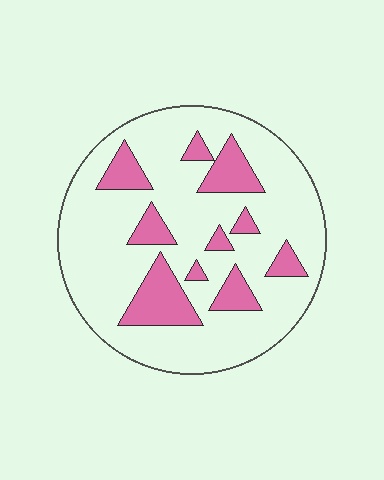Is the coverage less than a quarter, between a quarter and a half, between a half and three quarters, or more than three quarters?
Less than a quarter.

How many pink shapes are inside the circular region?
10.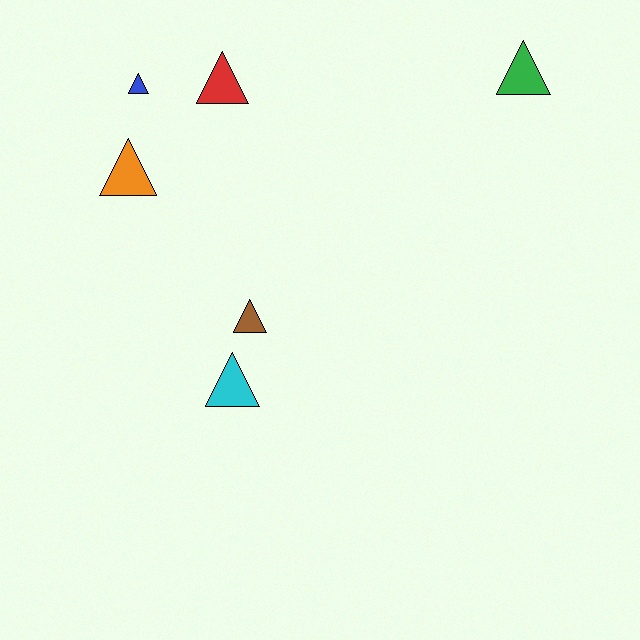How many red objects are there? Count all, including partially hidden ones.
There is 1 red object.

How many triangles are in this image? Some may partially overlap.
There are 6 triangles.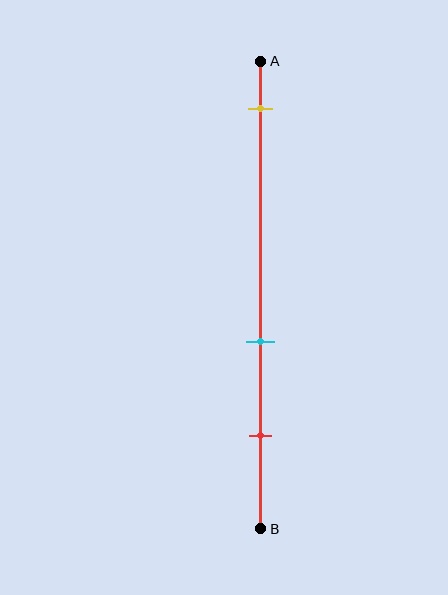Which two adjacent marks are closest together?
The cyan and red marks are the closest adjacent pair.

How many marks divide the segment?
There are 3 marks dividing the segment.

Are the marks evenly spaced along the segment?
No, the marks are not evenly spaced.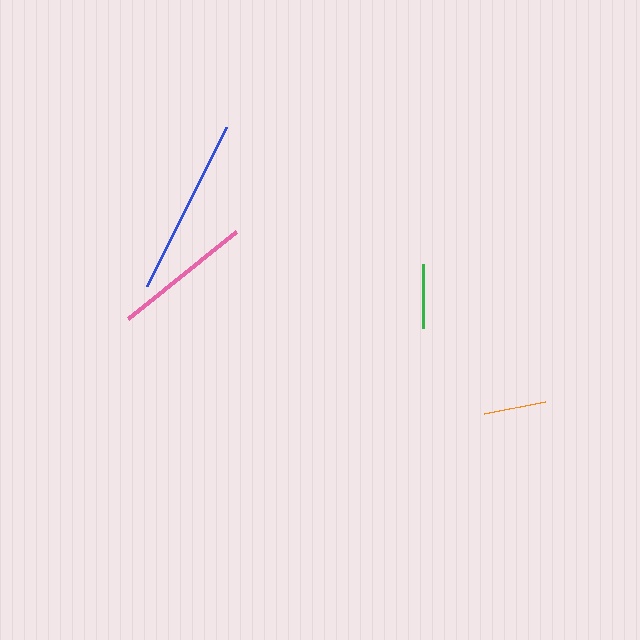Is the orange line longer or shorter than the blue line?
The blue line is longer than the orange line.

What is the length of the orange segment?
The orange segment is approximately 63 pixels long.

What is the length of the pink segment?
The pink segment is approximately 139 pixels long.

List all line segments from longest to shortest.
From longest to shortest: blue, pink, green, orange.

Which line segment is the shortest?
The orange line is the shortest at approximately 63 pixels.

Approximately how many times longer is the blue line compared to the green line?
The blue line is approximately 2.8 times the length of the green line.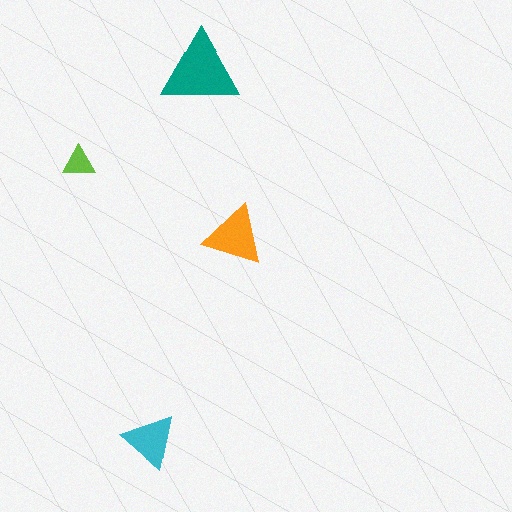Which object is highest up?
The teal triangle is topmost.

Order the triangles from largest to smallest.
the teal one, the orange one, the cyan one, the lime one.